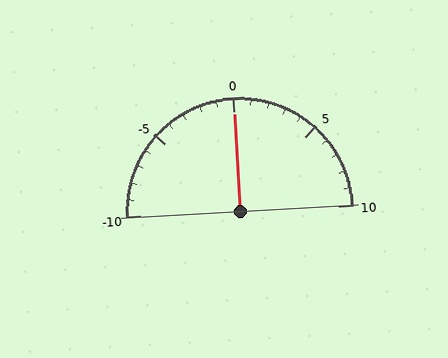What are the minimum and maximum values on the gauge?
The gauge ranges from -10 to 10.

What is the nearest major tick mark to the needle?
The nearest major tick mark is 0.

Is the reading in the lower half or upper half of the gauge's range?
The reading is in the upper half of the range (-10 to 10).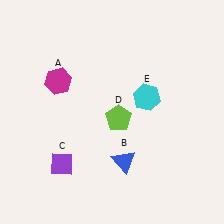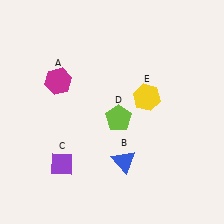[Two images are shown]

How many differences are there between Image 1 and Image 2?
There is 1 difference between the two images.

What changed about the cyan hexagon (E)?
In Image 1, E is cyan. In Image 2, it changed to yellow.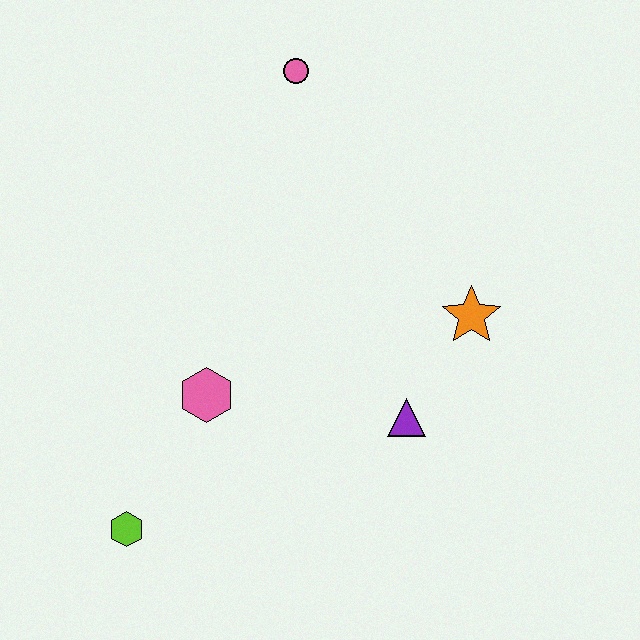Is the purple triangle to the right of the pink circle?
Yes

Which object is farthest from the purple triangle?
The pink circle is farthest from the purple triangle.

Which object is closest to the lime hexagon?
The pink hexagon is closest to the lime hexagon.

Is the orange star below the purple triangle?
No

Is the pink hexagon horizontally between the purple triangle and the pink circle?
No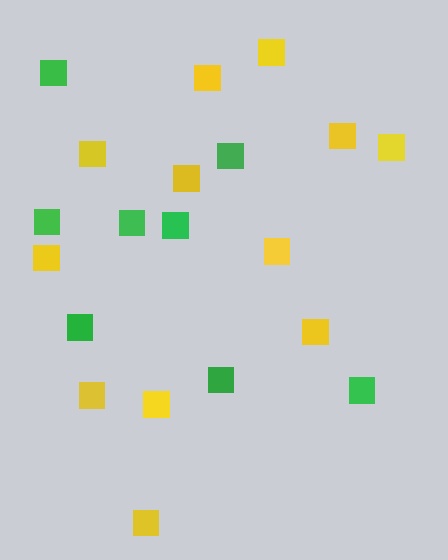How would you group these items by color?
There are 2 groups: one group of yellow squares (12) and one group of green squares (8).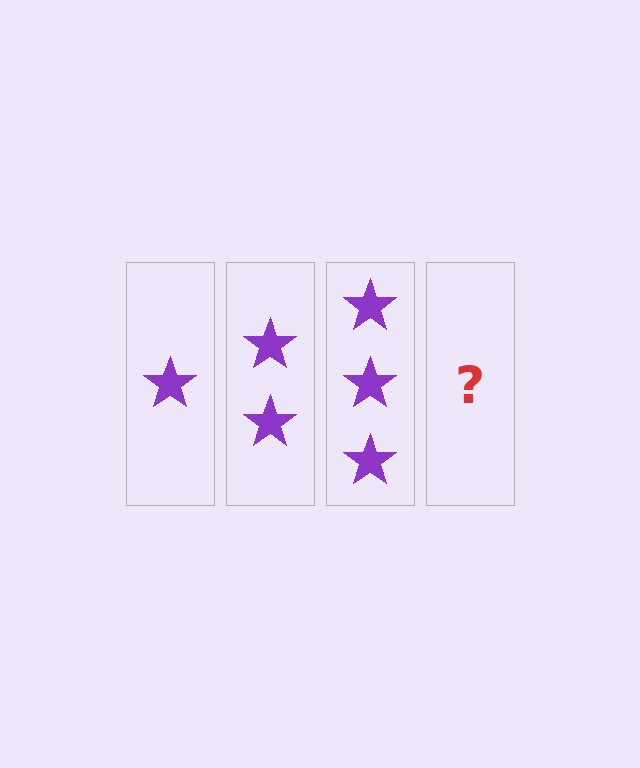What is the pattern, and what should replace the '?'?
The pattern is that each step adds one more star. The '?' should be 4 stars.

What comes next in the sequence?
The next element should be 4 stars.